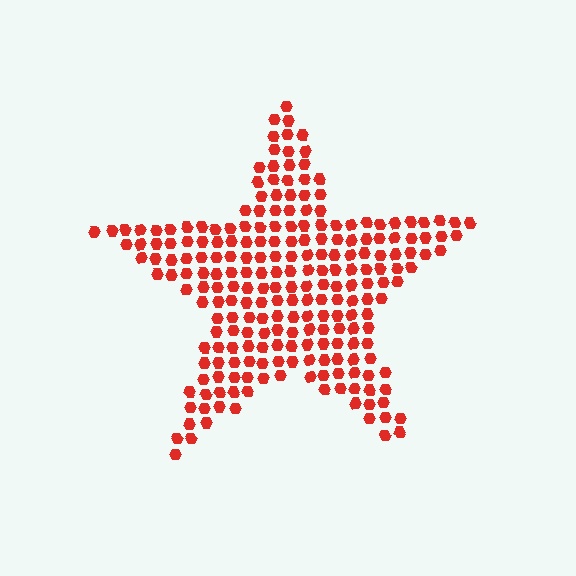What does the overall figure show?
The overall figure shows a star.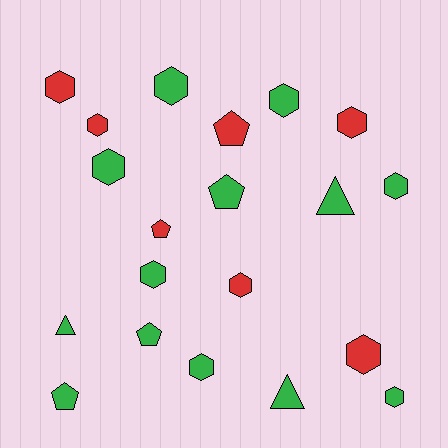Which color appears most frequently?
Green, with 13 objects.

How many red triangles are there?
There are no red triangles.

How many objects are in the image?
There are 20 objects.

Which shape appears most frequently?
Hexagon, with 12 objects.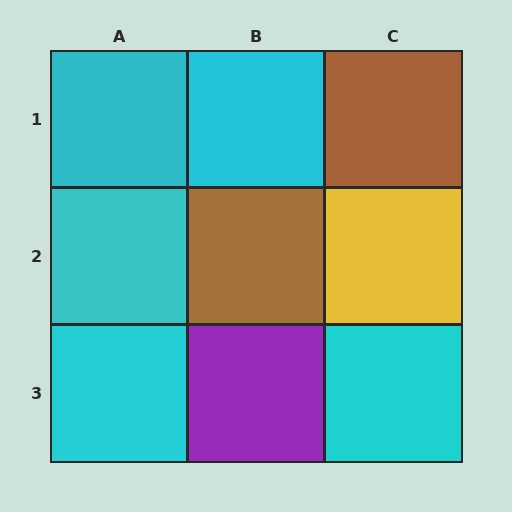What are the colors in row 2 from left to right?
Cyan, brown, yellow.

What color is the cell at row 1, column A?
Cyan.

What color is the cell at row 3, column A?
Cyan.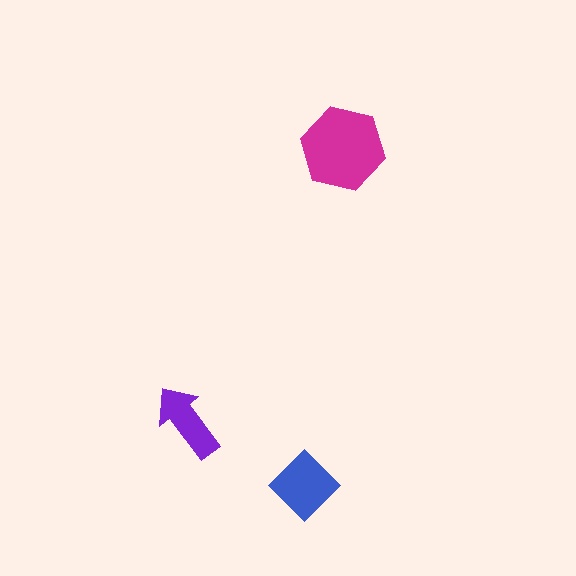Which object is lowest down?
The blue diamond is bottommost.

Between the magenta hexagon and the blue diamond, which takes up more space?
The magenta hexagon.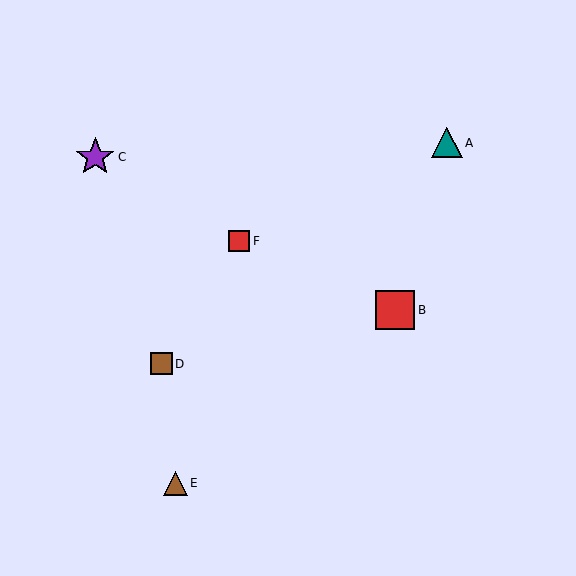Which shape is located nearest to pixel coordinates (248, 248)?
The red square (labeled F) at (239, 241) is nearest to that location.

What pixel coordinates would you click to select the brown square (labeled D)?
Click at (161, 364) to select the brown square D.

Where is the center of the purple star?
The center of the purple star is at (95, 157).